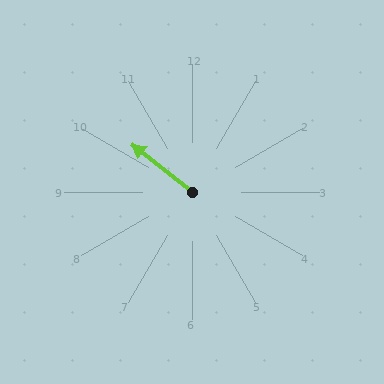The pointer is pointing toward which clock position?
Roughly 10 o'clock.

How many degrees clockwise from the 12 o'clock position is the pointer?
Approximately 308 degrees.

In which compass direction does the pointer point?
Northwest.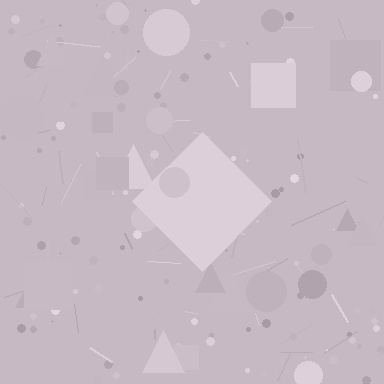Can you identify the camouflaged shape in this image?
The camouflaged shape is a diamond.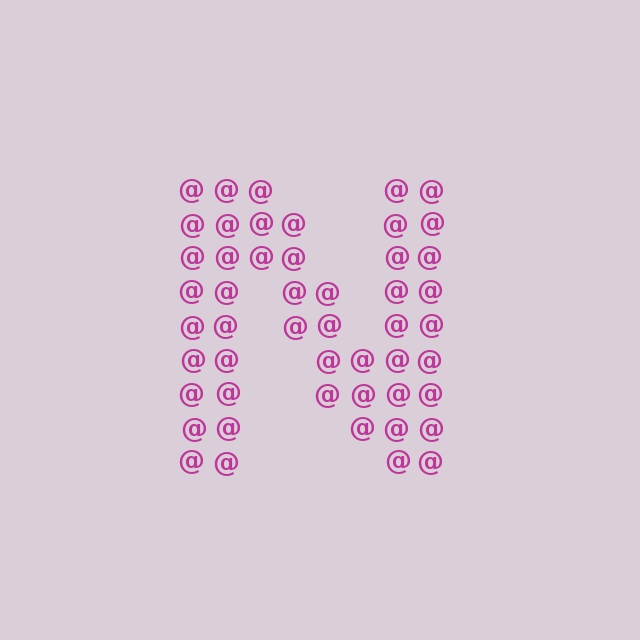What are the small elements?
The small elements are at signs.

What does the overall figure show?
The overall figure shows the letter N.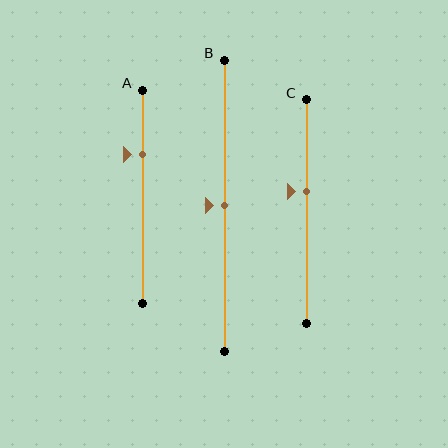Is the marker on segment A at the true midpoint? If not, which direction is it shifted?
No, the marker on segment A is shifted upward by about 20% of the segment length.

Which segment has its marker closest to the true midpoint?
Segment B has its marker closest to the true midpoint.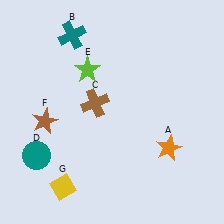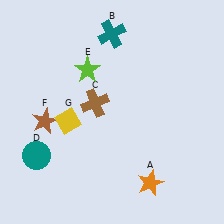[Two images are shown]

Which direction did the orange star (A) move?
The orange star (A) moved down.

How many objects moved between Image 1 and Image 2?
3 objects moved between the two images.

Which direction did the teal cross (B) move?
The teal cross (B) moved right.